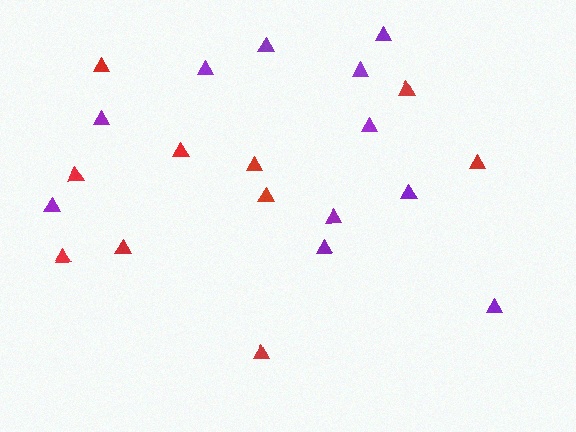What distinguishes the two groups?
There are 2 groups: one group of purple triangles (11) and one group of red triangles (10).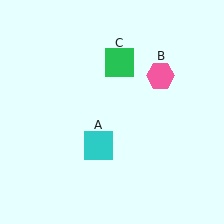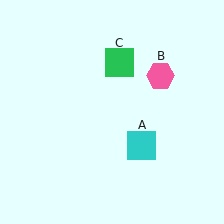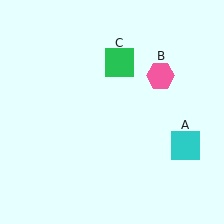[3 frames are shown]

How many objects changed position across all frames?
1 object changed position: cyan square (object A).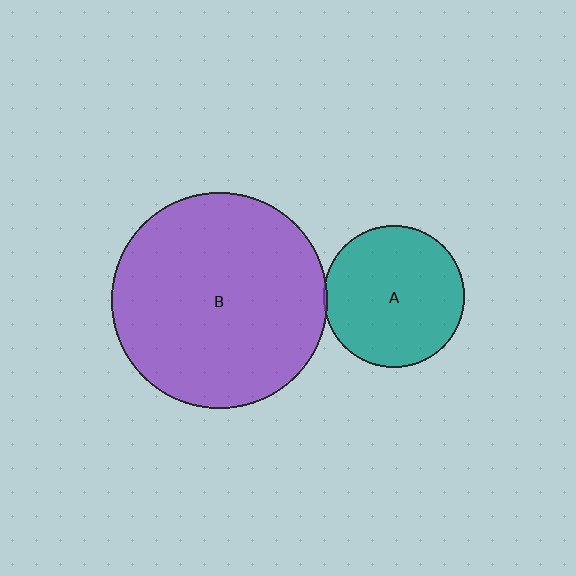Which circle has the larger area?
Circle B (purple).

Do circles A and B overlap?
Yes.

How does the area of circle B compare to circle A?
Approximately 2.3 times.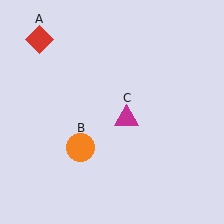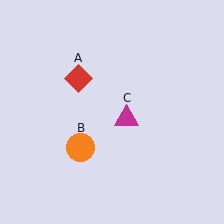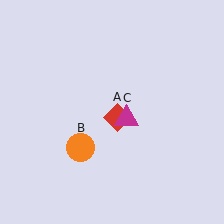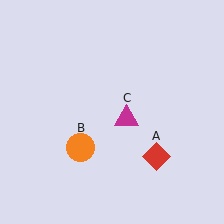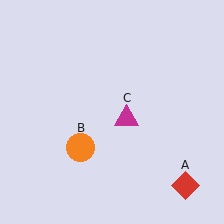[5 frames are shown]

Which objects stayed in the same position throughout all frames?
Orange circle (object B) and magenta triangle (object C) remained stationary.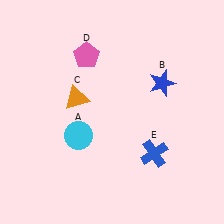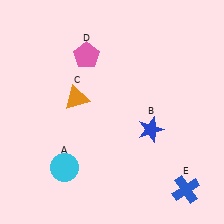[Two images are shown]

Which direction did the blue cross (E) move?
The blue cross (E) moved down.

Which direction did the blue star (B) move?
The blue star (B) moved down.